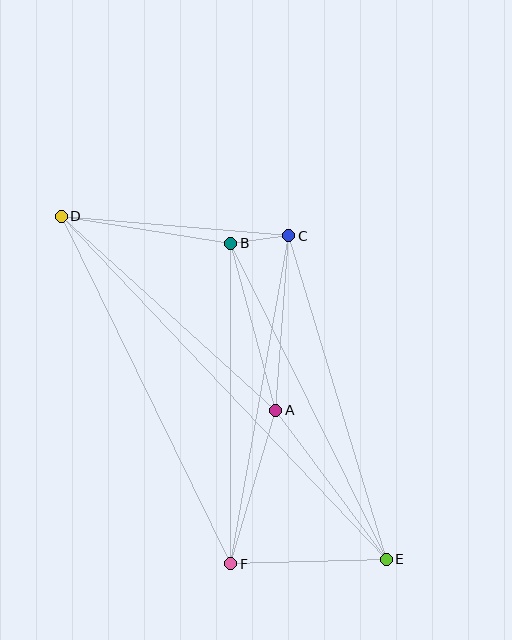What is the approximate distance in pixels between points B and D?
The distance between B and D is approximately 172 pixels.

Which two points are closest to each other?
Points B and C are closest to each other.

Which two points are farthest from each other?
Points D and E are farthest from each other.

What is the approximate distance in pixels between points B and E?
The distance between B and E is approximately 352 pixels.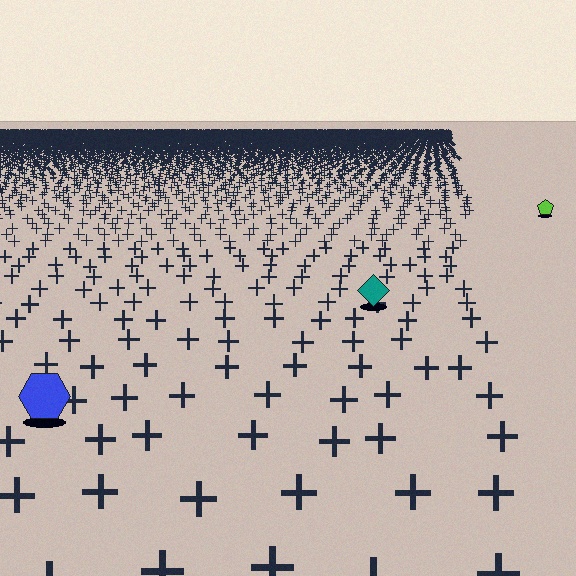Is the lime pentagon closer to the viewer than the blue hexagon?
No. The blue hexagon is closer — you can tell from the texture gradient: the ground texture is coarser near it.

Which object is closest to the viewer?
The blue hexagon is closest. The texture marks near it are larger and more spread out.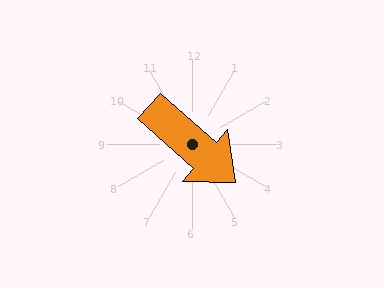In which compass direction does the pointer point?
Southeast.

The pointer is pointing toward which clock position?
Roughly 4 o'clock.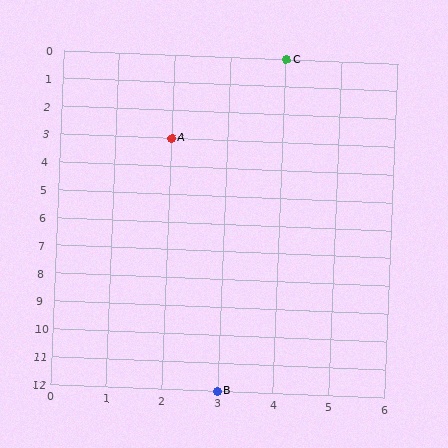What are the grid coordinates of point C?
Point C is at grid coordinates (4, 0).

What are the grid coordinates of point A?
Point A is at grid coordinates (2, 3).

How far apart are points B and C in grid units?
Points B and C are 1 column and 12 rows apart (about 12.0 grid units diagonally).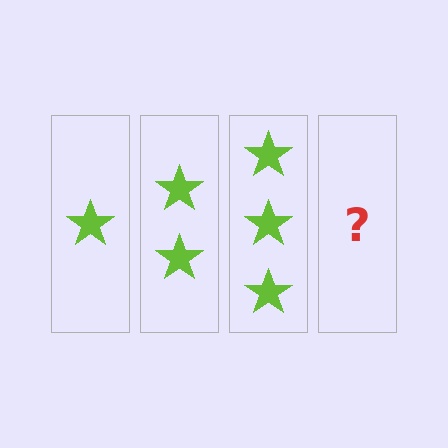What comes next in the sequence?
The next element should be 4 stars.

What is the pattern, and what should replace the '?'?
The pattern is that each step adds one more star. The '?' should be 4 stars.